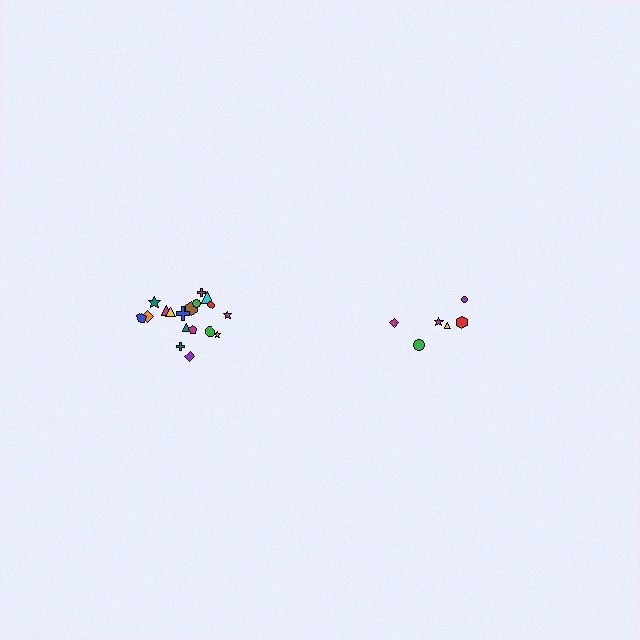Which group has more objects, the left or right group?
The left group.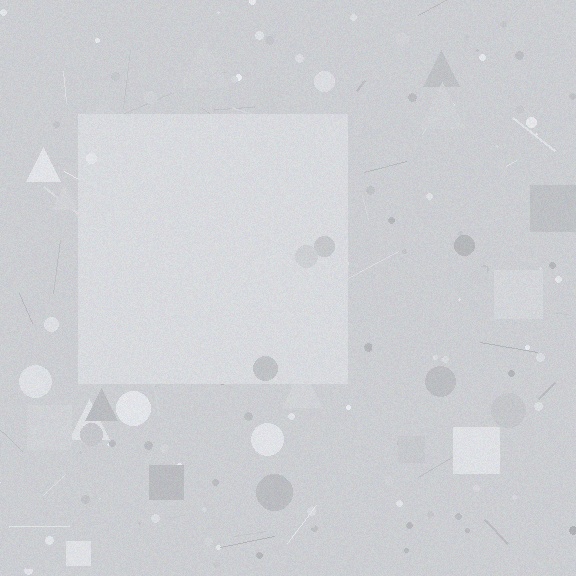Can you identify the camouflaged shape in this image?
The camouflaged shape is a square.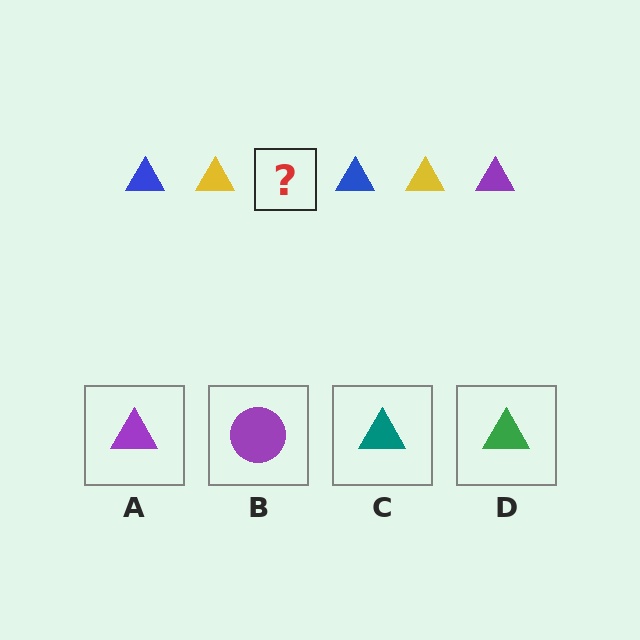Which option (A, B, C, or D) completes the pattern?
A.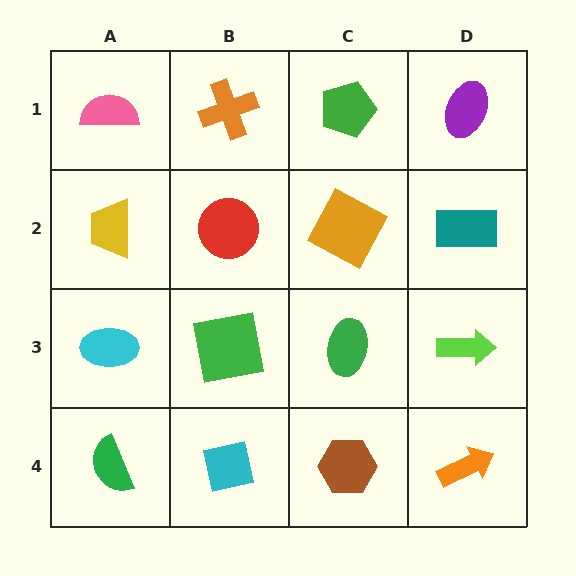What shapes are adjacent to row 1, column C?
An orange square (row 2, column C), an orange cross (row 1, column B), a purple ellipse (row 1, column D).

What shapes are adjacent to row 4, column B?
A green square (row 3, column B), a green semicircle (row 4, column A), a brown hexagon (row 4, column C).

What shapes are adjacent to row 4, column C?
A green ellipse (row 3, column C), a cyan square (row 4, column B), an orange arrow (row 4, column D).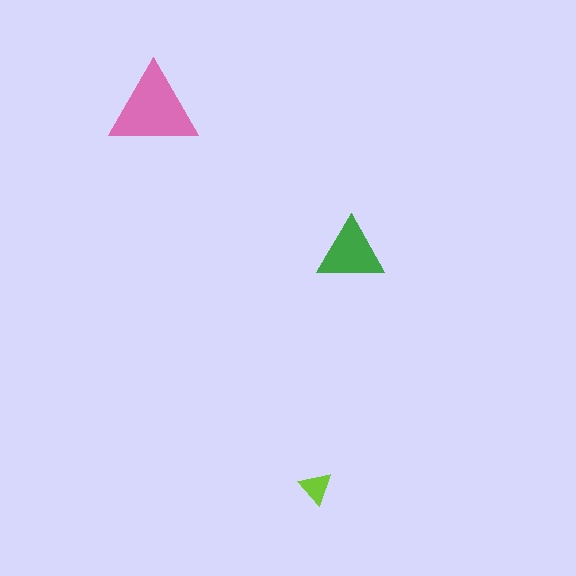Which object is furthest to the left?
The pink triangle is leftmost.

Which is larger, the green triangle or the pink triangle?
The pink one.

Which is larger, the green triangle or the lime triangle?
The green one.